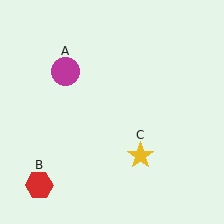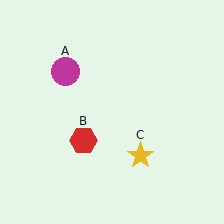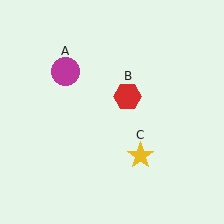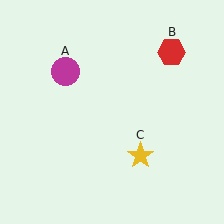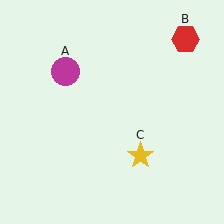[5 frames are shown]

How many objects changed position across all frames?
1 object changed position: red hexagon (object B).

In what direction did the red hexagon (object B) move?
The red hexagon (object B) moved up and to the right.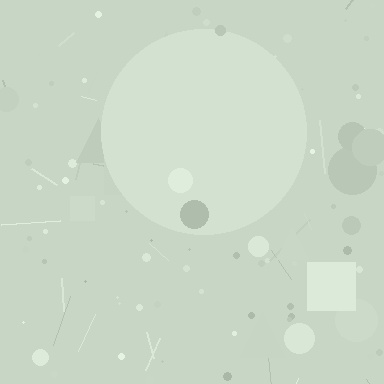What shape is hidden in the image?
A circle is hidden in the image.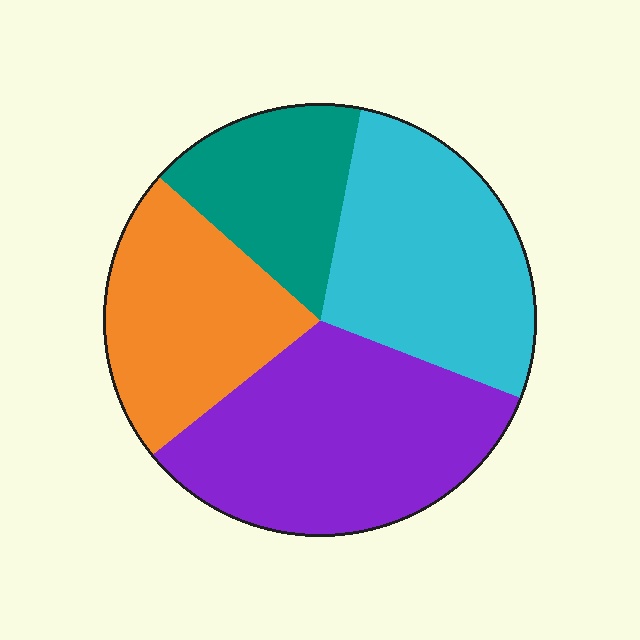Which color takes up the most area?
Purple, at roughly 35%.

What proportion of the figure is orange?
Orange takes up about one fifth (1/5) of the figure.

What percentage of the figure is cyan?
Cyan takes up about one quarter (1/4) of the figure.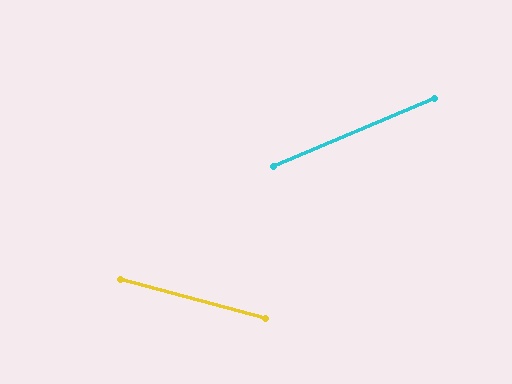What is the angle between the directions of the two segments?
Approximately 38 degrees.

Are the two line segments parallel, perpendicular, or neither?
Neither parallel nor perpendicular — they differ by about 38°.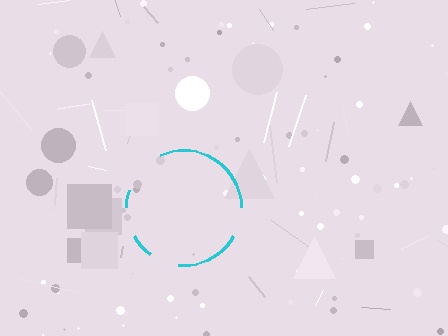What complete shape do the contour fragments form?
The contour fragments form a circle.